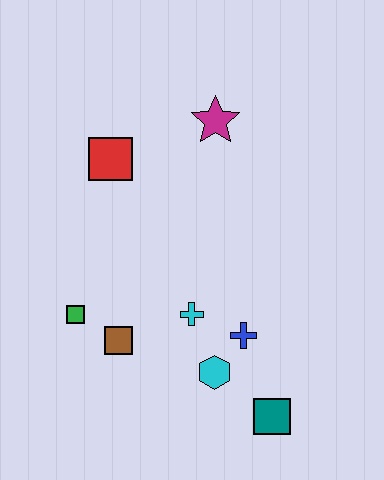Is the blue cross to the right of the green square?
Yes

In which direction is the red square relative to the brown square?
The red square is above the brown square.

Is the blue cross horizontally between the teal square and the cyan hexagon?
Yes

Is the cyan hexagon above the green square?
No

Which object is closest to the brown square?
The green square is closest to the brown square.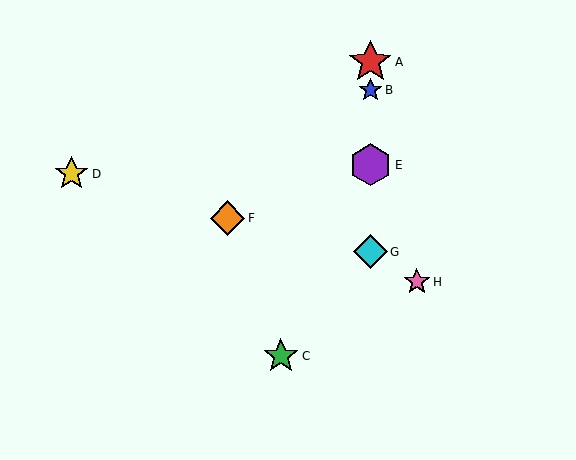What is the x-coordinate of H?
Object H is at x≈417.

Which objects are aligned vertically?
Objects A, B, E, G are aligned vertically.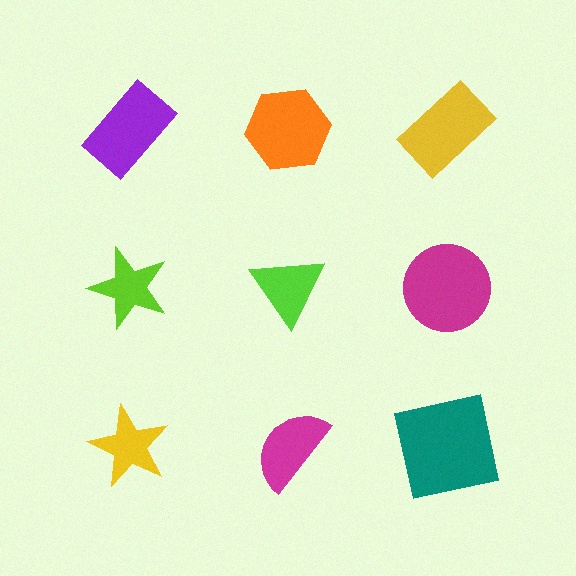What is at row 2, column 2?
A lime triangle.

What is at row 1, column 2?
An orange hexagon.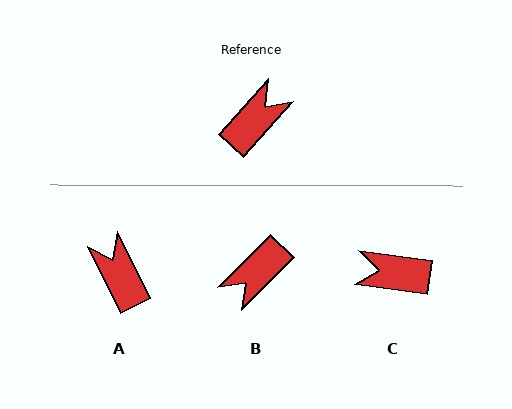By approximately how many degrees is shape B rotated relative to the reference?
Approximately 177 degrees counter-clockwise.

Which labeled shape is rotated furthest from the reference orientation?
B, about 177 degrees away.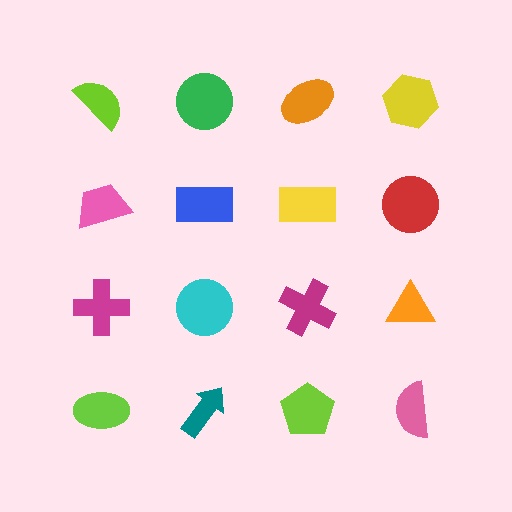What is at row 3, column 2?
A cyan circle.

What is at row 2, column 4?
A red circle.